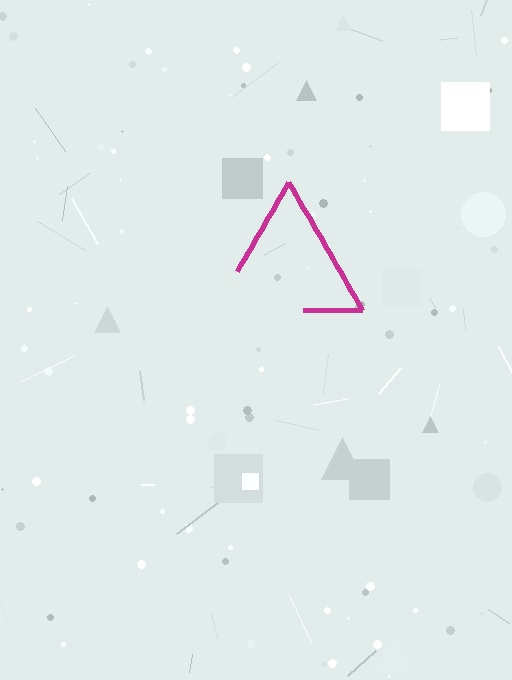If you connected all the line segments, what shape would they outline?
They would outline a triangle.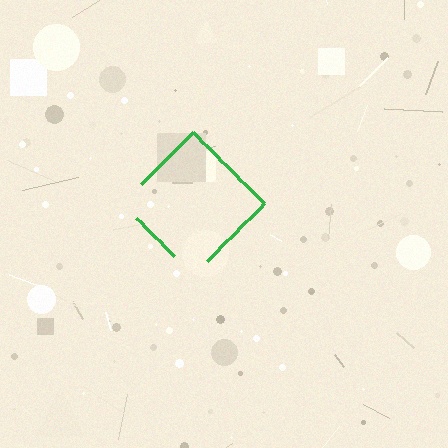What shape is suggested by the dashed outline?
The dashed outline suggests a diamond.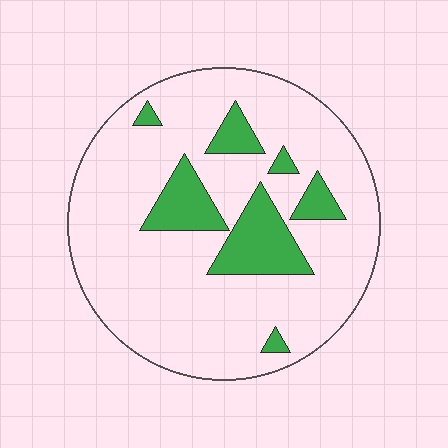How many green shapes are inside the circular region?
7.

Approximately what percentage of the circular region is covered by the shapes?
Approximately 15%.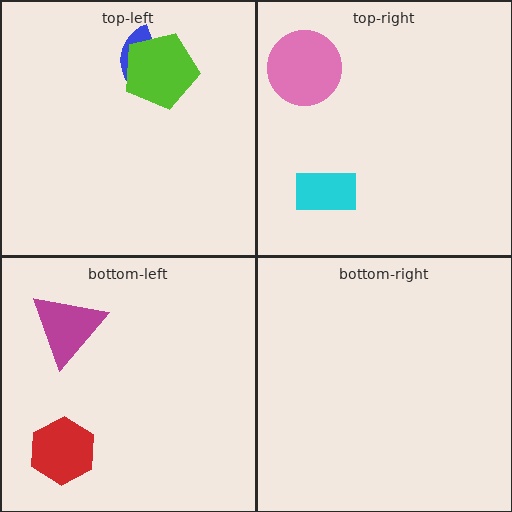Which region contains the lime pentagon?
The top-left region.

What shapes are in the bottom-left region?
The magenta triangle, the red hexagon.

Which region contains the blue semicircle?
The top-left region.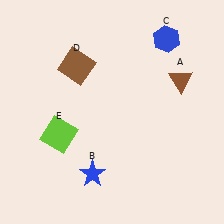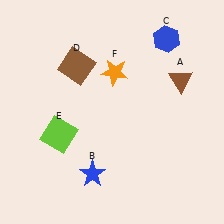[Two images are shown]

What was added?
An orange star (F) was added in Image 2.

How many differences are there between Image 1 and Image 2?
There is 1 difference between the two images.